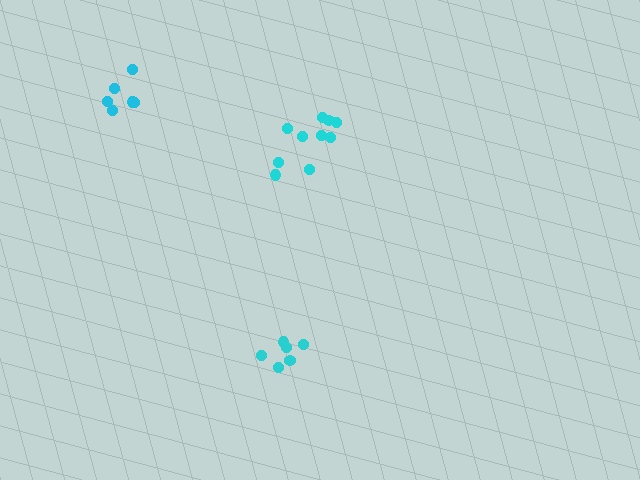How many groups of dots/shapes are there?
There are 3 groups.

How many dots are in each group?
Group 1: 6 dots, Group 2: 10 dots, Group 3: 6 dots (22 total).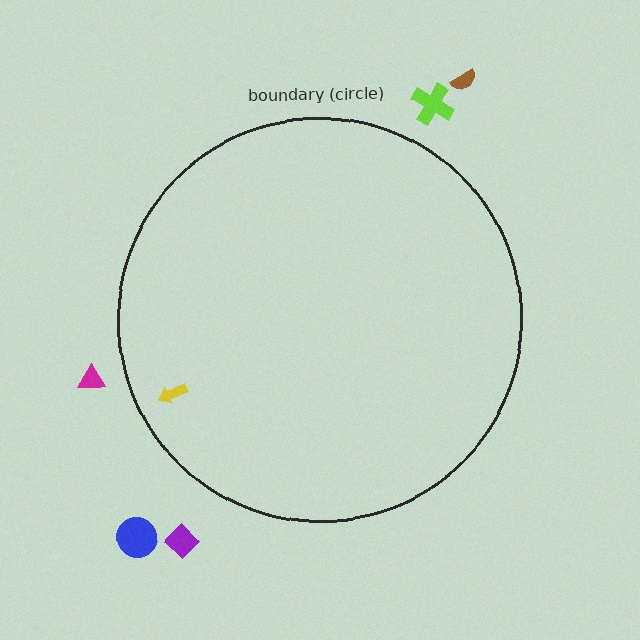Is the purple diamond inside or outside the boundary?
Outside.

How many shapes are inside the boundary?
1 inside, 5 outside.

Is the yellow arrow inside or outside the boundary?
Inside.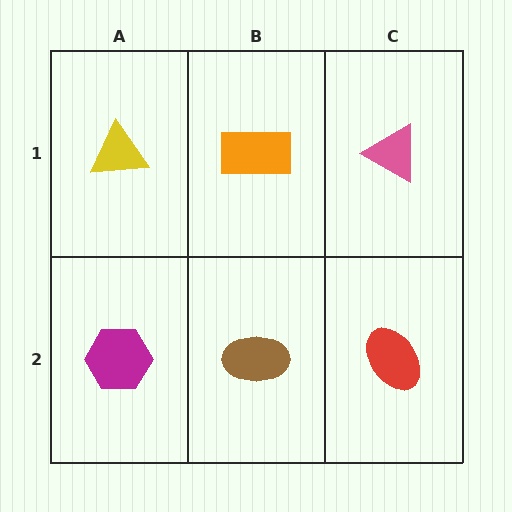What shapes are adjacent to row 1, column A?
A magenta hexagon (row 2, column A), an orange rectangle (row 1, column B).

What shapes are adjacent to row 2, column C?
A pink triangle (row 1, column C), a brown ellipse (row 2, column B).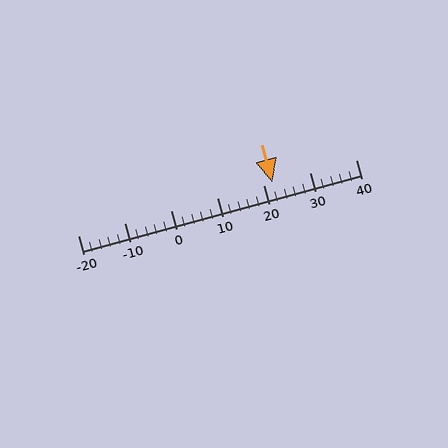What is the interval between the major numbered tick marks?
The major tick marks are spaced 10 units apart.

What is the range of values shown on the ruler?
The ruler shows values from -20 to 40.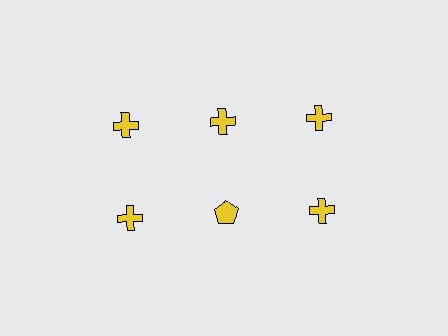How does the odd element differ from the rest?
It has a different shape: pentagon instead of cross.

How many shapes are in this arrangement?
There are 6 shapes arranged in a grid pattern.